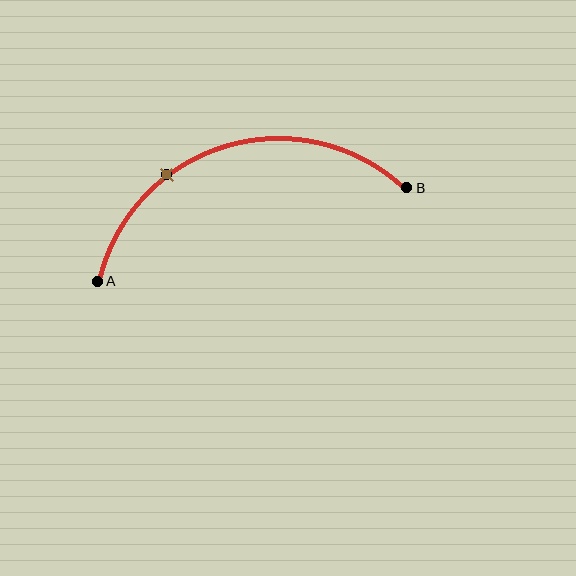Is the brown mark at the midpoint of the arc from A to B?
No. The brown mark lies on the arc but is closer to endpoint A. The arc midpoint would be at the point on the curve equidistant along the arc from both A and B.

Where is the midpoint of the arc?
The arc midpoint is the point on the curve farthest from the straight line joining A and B. It sits above that line.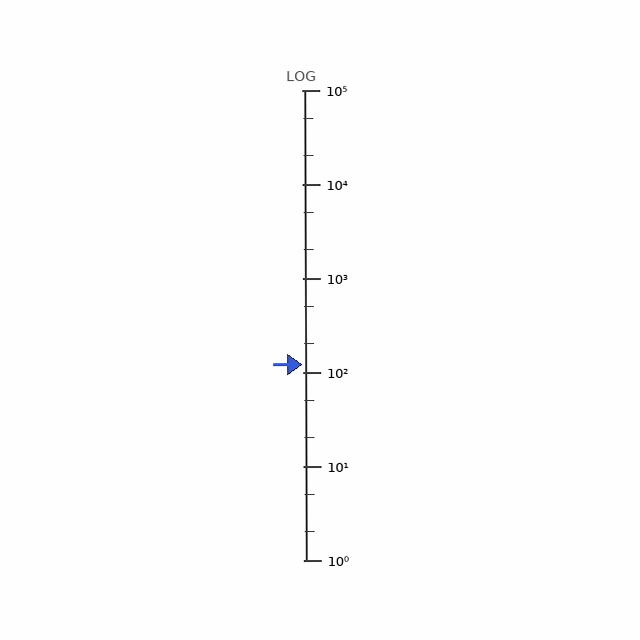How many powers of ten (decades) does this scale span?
The scale spans 5 decades, from 1 to 100000.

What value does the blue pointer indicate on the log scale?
The pointer indicates approximately 120.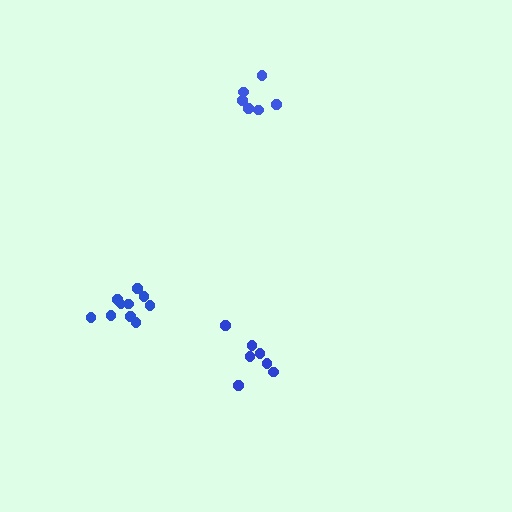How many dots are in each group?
Group 1: 7 dots, Group 2: 6 dots, Group 3: 10 dots (23 total).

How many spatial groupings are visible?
There are 3 spatial groupings.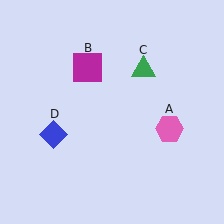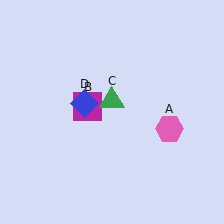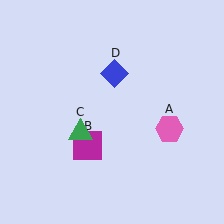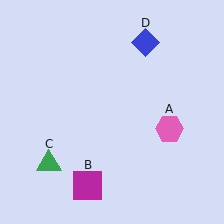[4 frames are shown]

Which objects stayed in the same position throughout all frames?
Pink hexagon (object A) remained stationary.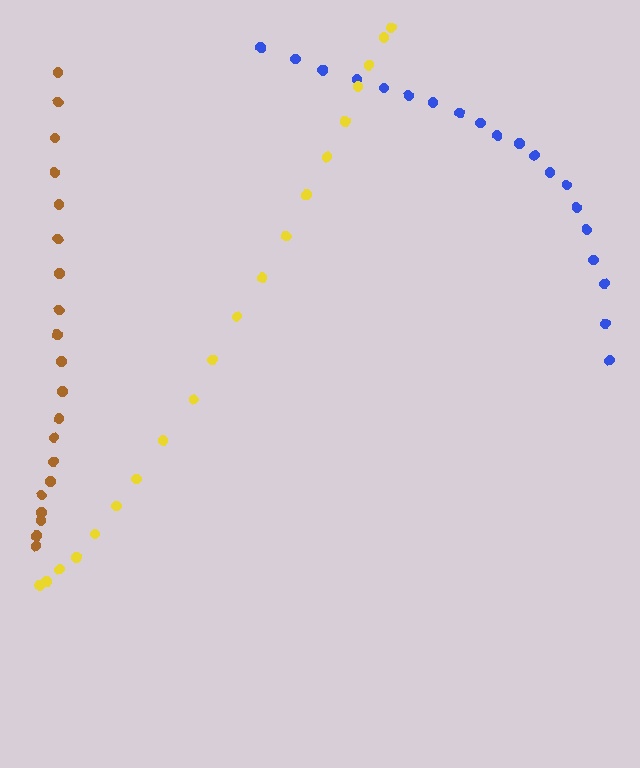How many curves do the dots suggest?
There are 3 distinct paths.